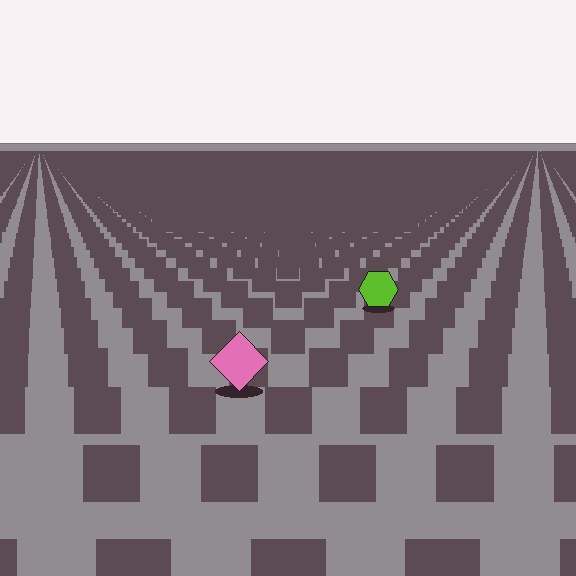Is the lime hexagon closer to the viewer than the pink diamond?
No. The pink diamond is closer — you can tell from the texture gradient: the ground texture is coarser near it.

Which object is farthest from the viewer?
The lime hexagon is farthest from the viewer. It appears smaller and the ground texture around it is denser.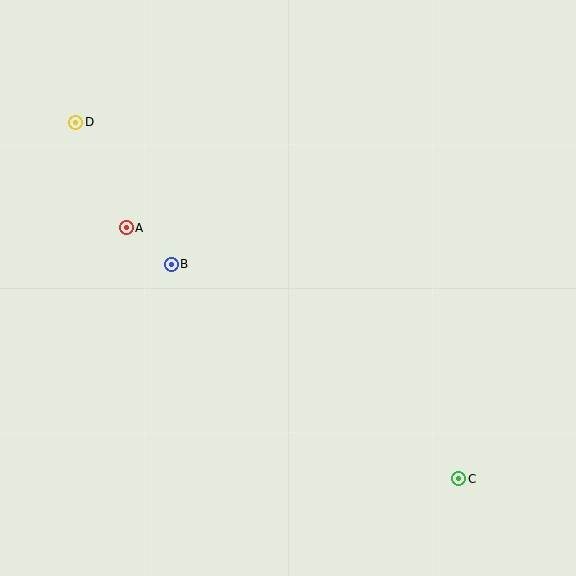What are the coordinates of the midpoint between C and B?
The midpoint between C and B is at (315, 372).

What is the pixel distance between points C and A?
The distance between C and A is 417 pixels.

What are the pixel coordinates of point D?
Point D is at (76, 123).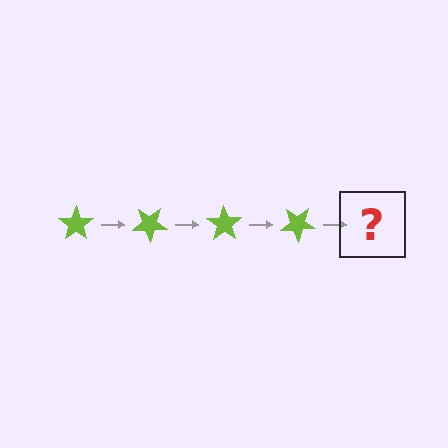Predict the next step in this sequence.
The next step is a lime star rotated 140 degrees.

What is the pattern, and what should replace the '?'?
The pattern is that the star rotates 35 degrees each step. The '?' should be a lime star rotated 140 degrees.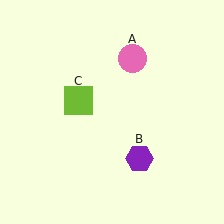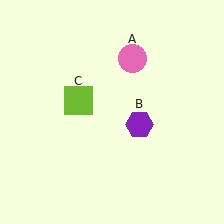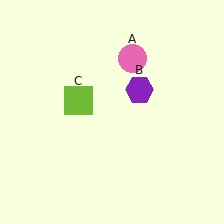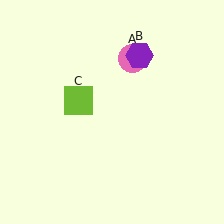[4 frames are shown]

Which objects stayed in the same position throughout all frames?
Pink circle (object A) and lime square (object C) remained stationary.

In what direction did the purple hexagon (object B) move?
The purple hexagon (object B) moved up.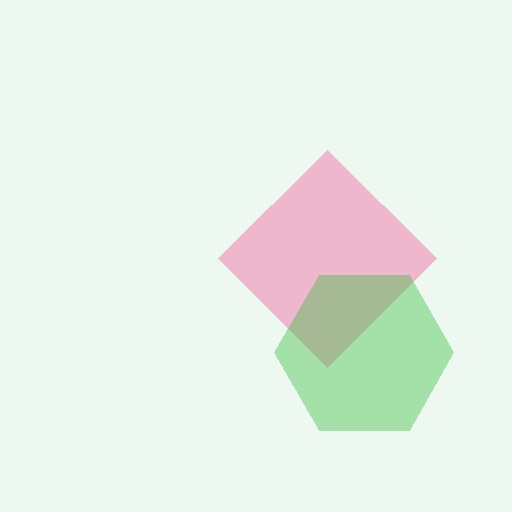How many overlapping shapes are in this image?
There are 2 overlapping shapes in the image.